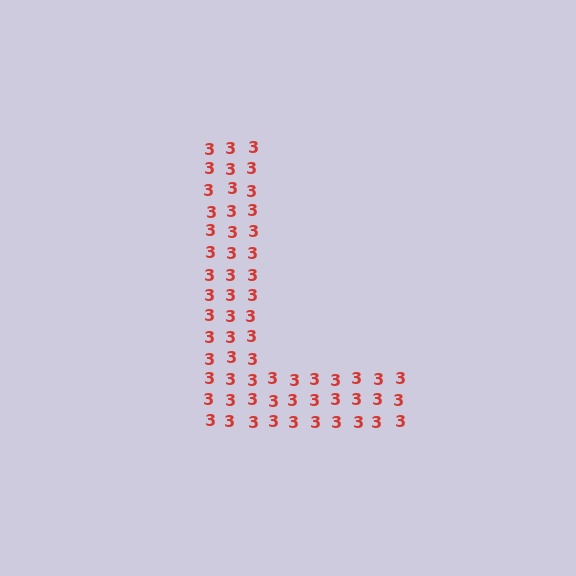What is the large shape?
The large shape is the letter L.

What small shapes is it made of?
It is made of small digit 3's.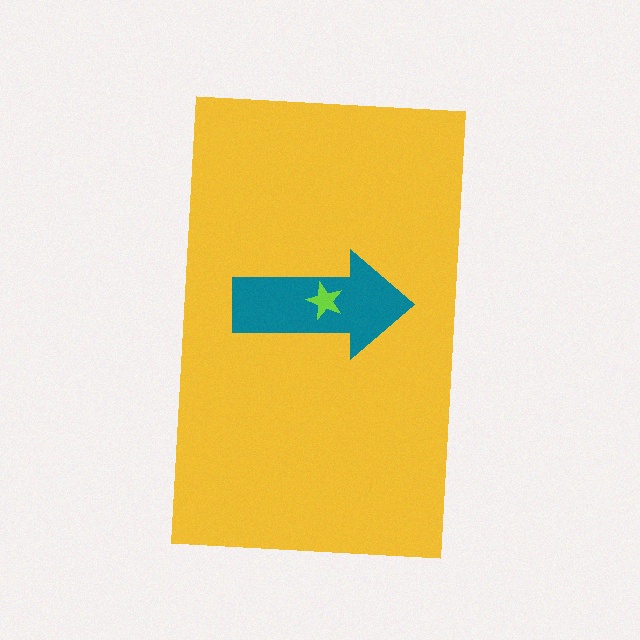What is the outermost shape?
The yellow rectangle.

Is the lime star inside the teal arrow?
Yes.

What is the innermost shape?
The lime star.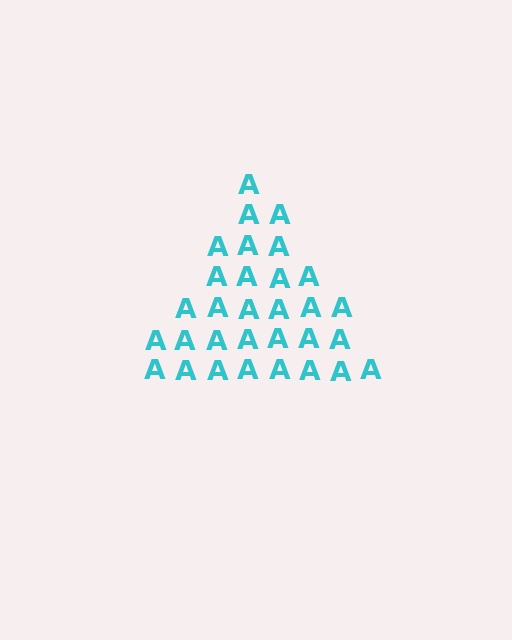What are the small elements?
The small elements are letter A's.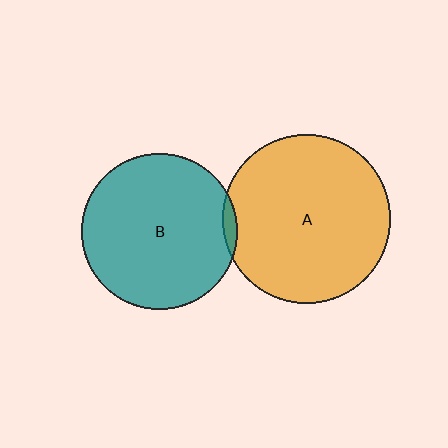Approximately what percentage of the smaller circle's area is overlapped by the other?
Approximately 5%.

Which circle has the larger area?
Circle A (orange).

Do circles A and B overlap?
Yes.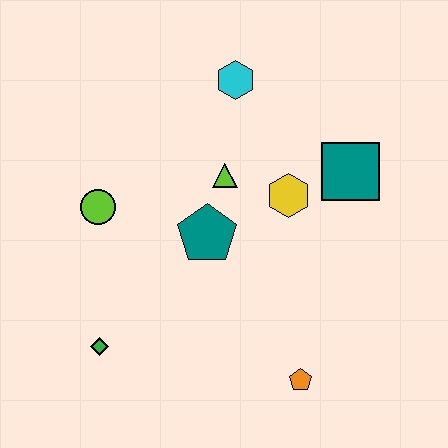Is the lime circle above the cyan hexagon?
No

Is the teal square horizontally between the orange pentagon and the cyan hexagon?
No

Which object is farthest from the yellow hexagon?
The green diamond is farthest from the yellow hexagon.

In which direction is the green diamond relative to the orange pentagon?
The green diamond is to the left of the orange pentagon.